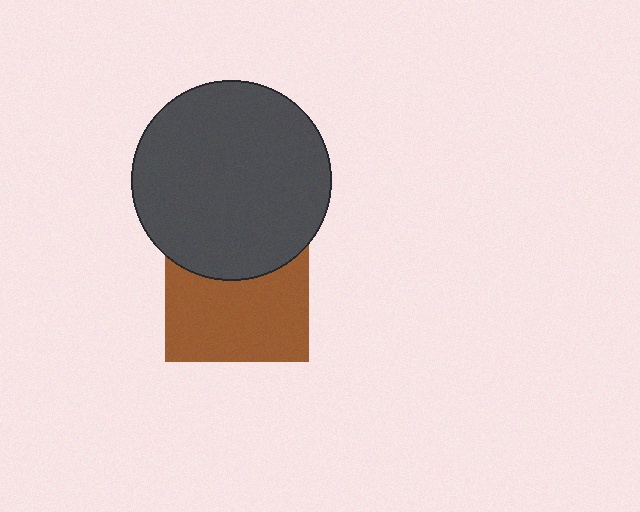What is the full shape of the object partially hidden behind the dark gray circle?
The partially hidden object is a brown square.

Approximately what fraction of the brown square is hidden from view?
Roughly 37% of the brown square is hidden behind the dark gray circle.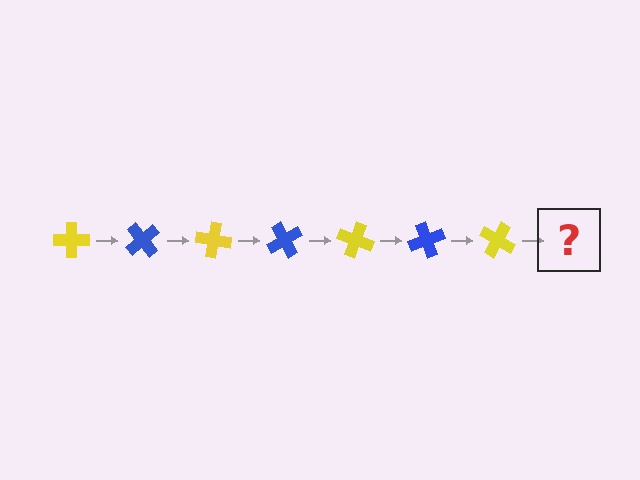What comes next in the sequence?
The next element should be a blue cross, rotated 350 degrees from the start.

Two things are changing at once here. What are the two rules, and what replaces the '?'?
The two rules are that it rotates 50 degrees each step and the color cycles through yellow and blue. The '?' should be a blue cross, rotated 350 degrees from the start.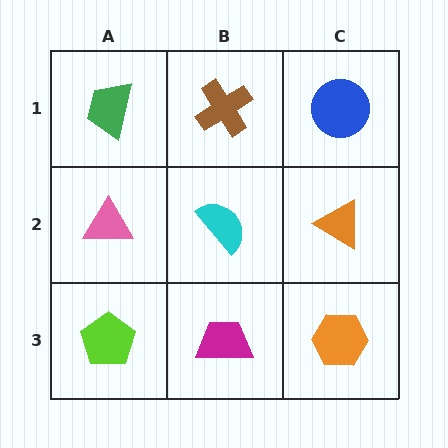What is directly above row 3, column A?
A pink triangle.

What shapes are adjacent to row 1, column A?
A pink triangle (row 2, column A), a brown cross (row 1, column B).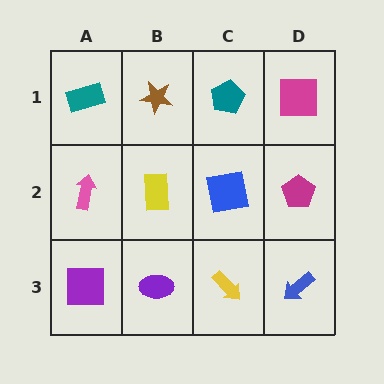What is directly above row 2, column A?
A teal rectangle.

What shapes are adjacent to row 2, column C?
A teal pentagon (row 1, column C), a yellow arrow (row 3, column C), a yellow rectangle (row 2, column B), a magenta pentagon (row 2, column D).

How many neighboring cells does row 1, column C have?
3.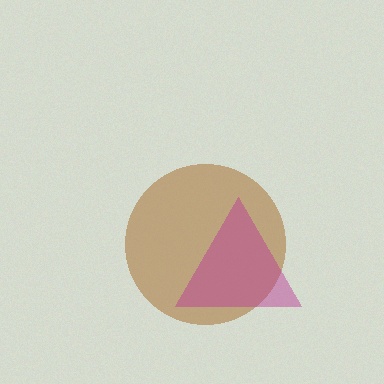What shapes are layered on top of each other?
The layered shapes are: a brown circle, a magenta triangle.